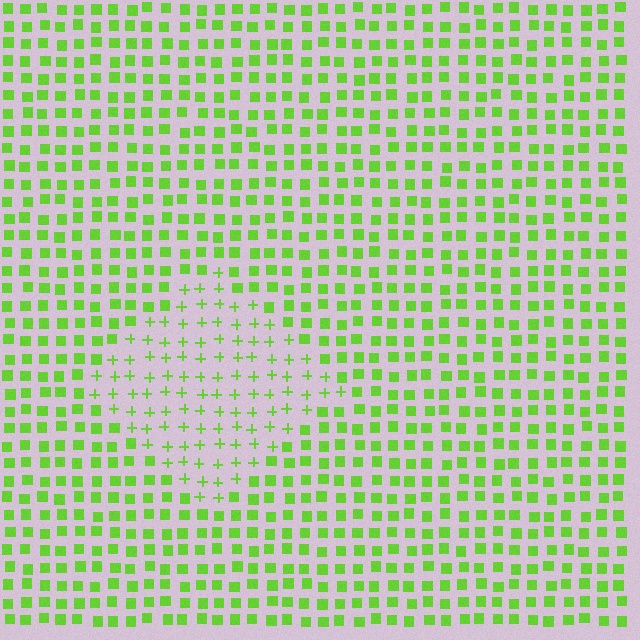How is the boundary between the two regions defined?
The boundary is defined by a change in element shape: plus signs inside vs. squares outside. All elements share the same color and spacing.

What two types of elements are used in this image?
The image uses plus signs inside the diamond region and squares outside it.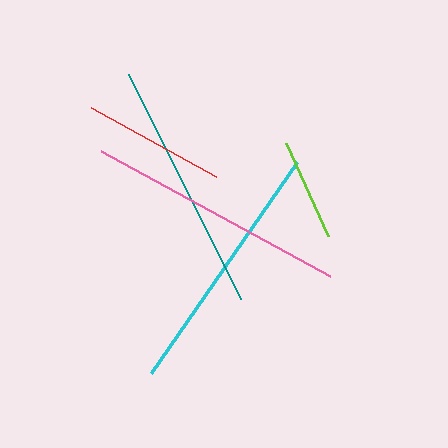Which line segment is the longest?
The pink line is the longest at approximately 260 pixels.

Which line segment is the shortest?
The lime line is the shortest at approximately 102 pixels.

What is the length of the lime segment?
The lime segment is approximately 102 pixels long.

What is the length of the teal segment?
The teal segment is approximately 252 pixels long.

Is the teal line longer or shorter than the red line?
The teal line is longer than the red line.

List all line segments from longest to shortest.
From longest to shortest: pink, cyan, teal, red, lime.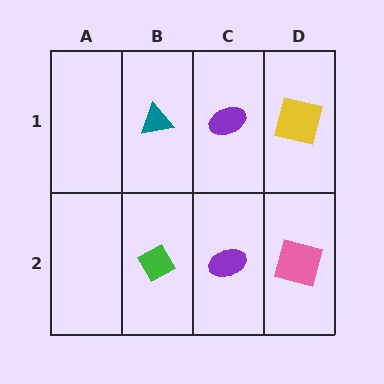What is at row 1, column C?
A purple ellipse.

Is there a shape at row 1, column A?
No, that cell is empty.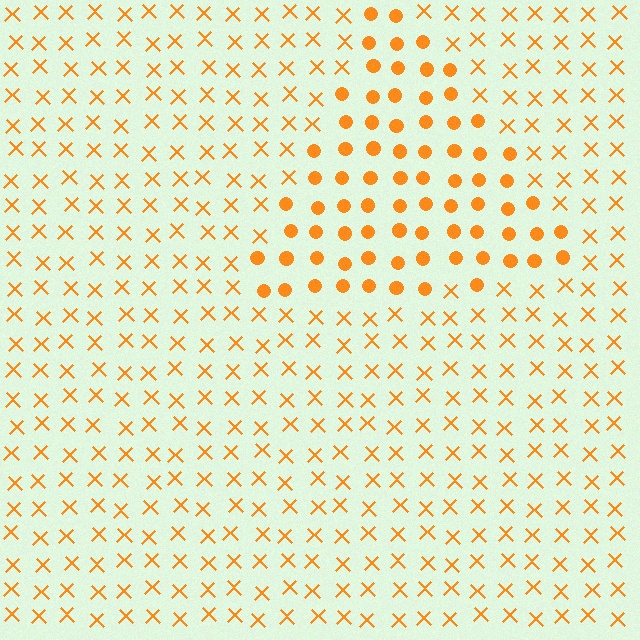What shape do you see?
I see a triangle.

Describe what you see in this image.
The image is filled with small orange elements arranged in a uniform grid. A triangle-shaped region contains circles, while the surrounding area contains X marks. The boundary is defined purely by the change in element shape.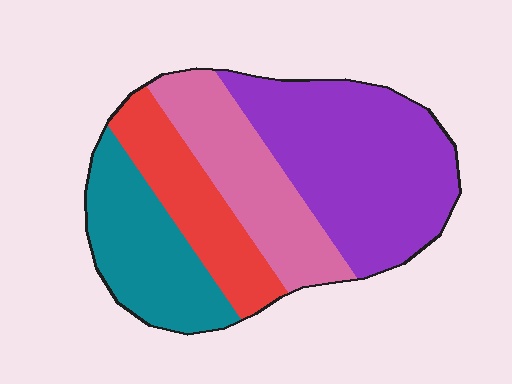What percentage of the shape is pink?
Pink covers roughly 20% of the shape.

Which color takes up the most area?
Purple, at roughly 40%.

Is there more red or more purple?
Purple.